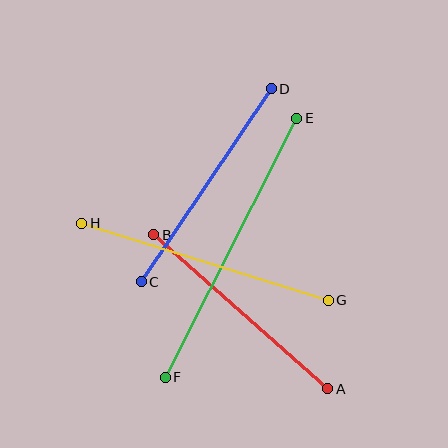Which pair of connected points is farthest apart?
Points E and F are farthest apart.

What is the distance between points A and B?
The distance is approximately 232 pixels.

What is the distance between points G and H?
The distance is approximately 258 pixels.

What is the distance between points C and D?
The distance is approximately 233 pixels.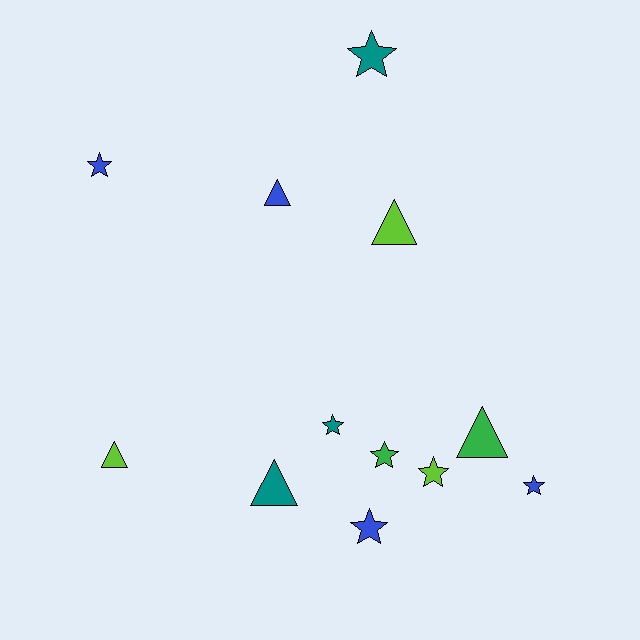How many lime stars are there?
There is 1 lime star.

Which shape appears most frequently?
Star, with 7 objects.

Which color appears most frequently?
Blue, with 4 objects.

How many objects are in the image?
There are 12 objects.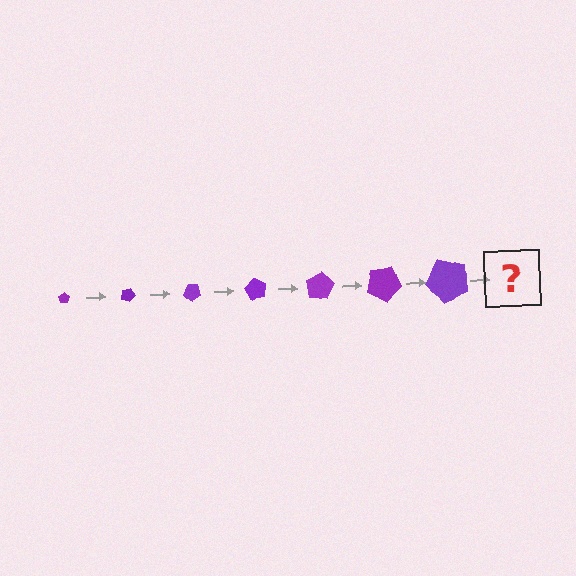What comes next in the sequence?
The next element should be a pentagon, larger than the previous one and rotated 140 degrees from the start.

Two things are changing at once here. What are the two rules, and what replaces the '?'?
The two rules are that the pentagon grows larger each step and it rotates 20 degrees each step. The '?' should be a pentagon, larger than the previous one and rotated 140 degrees from the start.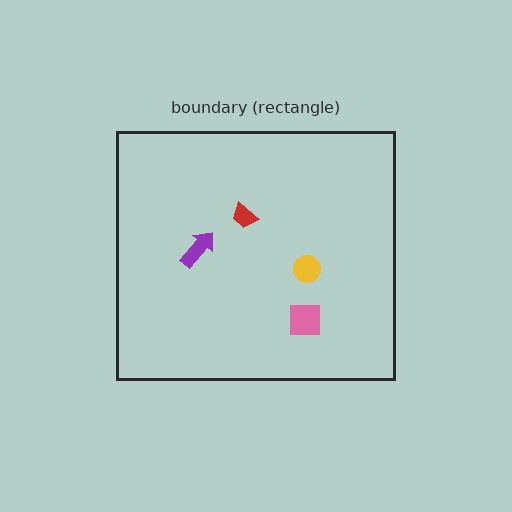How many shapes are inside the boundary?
4 inside, 0 outside.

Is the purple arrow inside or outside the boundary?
Inside.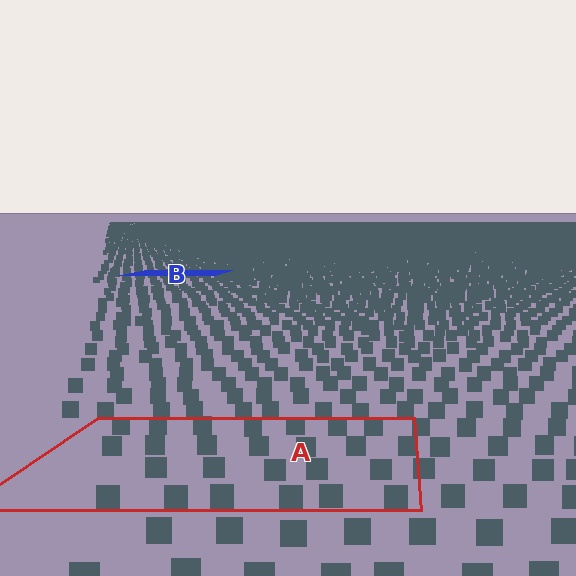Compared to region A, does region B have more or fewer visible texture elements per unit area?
Region B has more texture elements per unit area — they are packed more densely because it is farther away.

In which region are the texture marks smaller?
The texture marks are smaller in region B, because it is farther away.